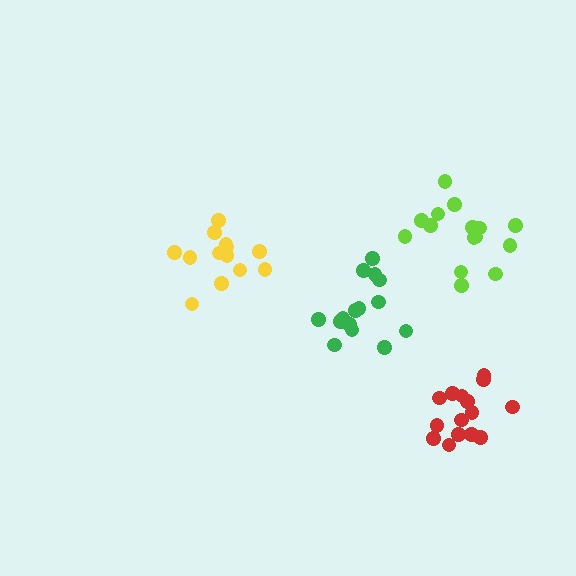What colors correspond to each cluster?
The clusters are colored: yellow, green, lime, red.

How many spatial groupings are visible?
There are 4 spatial groupings.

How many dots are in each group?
Group 1: 14 dots, Group 2: 15 dots, Group 3: 15 dots, Group 4: 15 dots (59 total).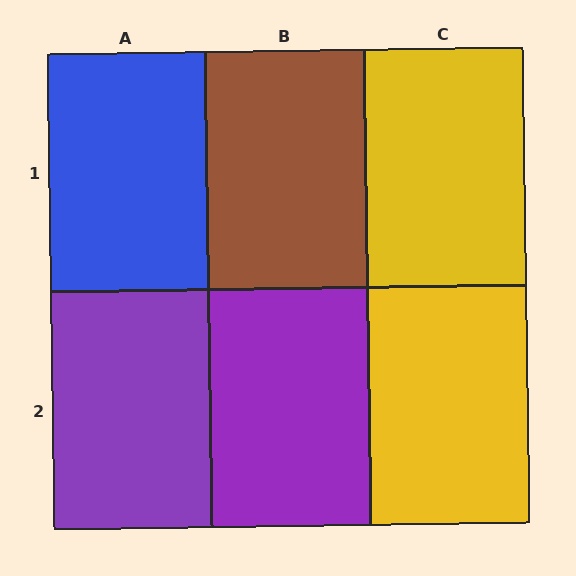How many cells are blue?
1 cell is blue.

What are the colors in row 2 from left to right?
Purple, purple, yellow.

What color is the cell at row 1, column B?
Brown.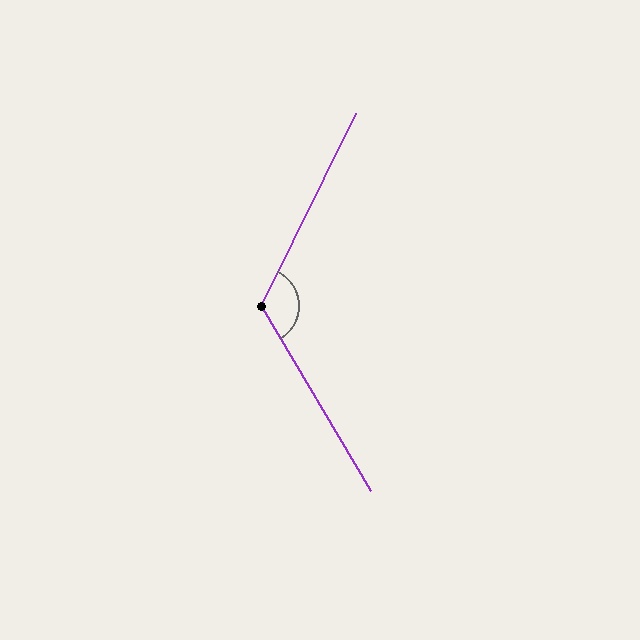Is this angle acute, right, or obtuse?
It is obtuse.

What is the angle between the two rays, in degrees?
Approximately 123 degrees.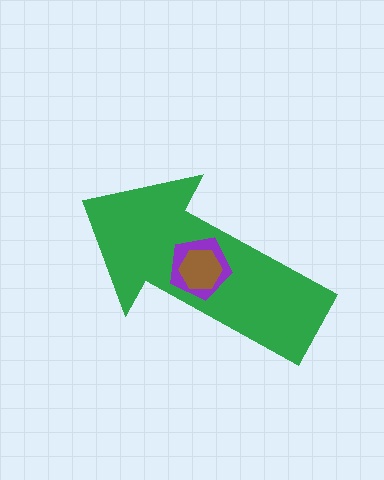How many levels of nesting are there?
3.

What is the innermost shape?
The brown hexagon.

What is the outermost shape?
The green arrow.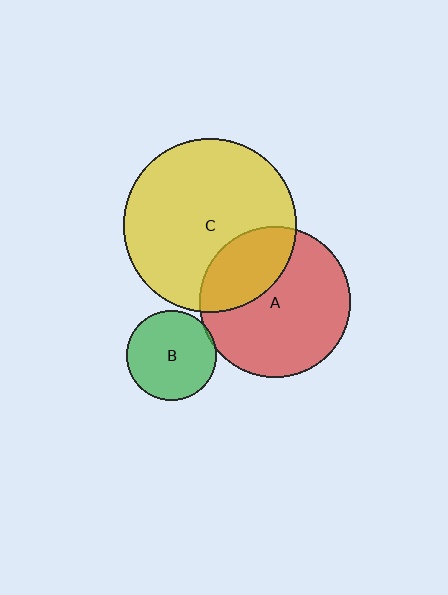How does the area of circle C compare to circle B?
Approximately 3.7 times.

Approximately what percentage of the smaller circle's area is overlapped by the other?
Approximately 5%.